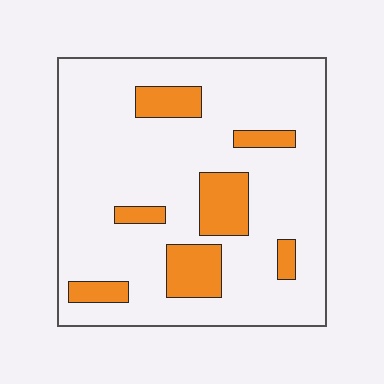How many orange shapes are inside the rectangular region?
7.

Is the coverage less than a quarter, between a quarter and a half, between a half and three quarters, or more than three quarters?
Less than a quarter.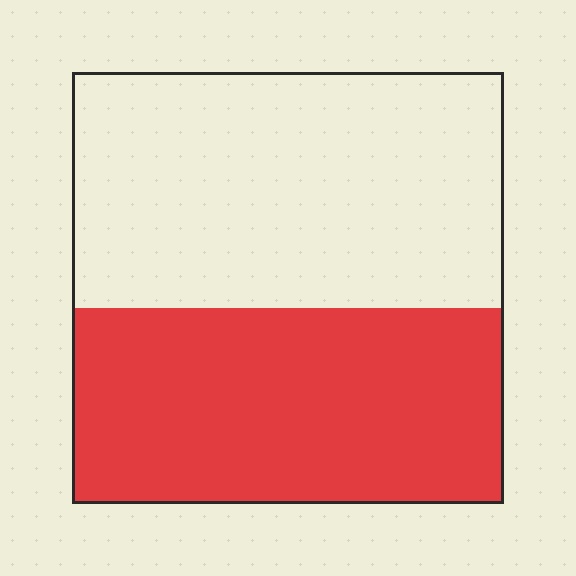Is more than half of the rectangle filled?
No.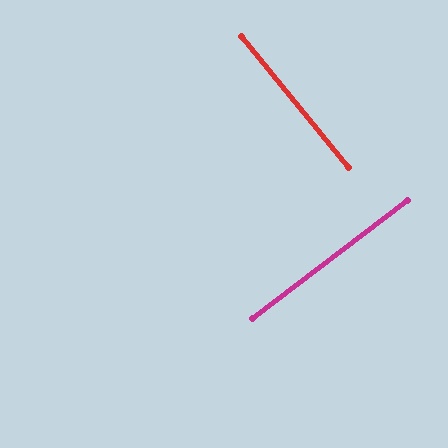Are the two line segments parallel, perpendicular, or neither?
Perpendicular — they meet at approximately 88°.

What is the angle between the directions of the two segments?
Approximately 88 degrees.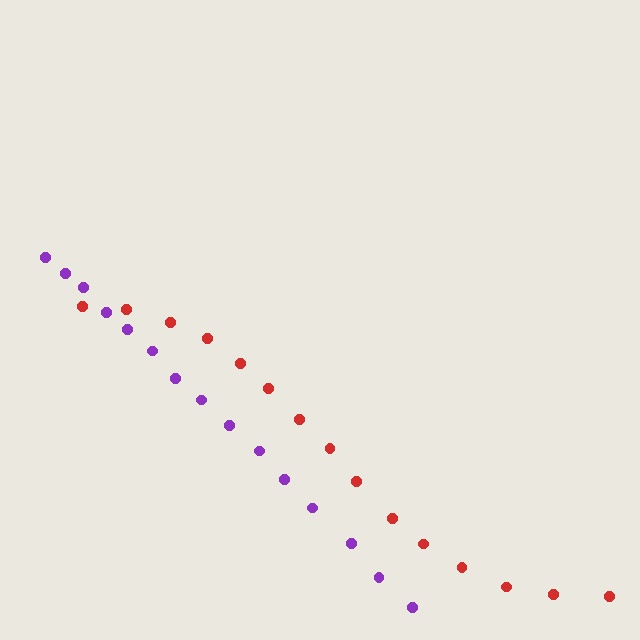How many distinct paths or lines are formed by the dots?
There are 2 distinct paths.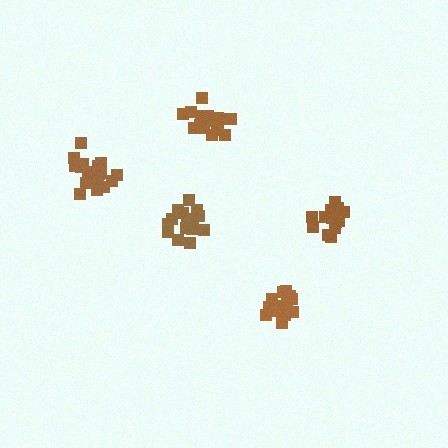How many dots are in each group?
Group 1: 20 dots, Group 2: 18 dots, Group 3: 15 dots, Group 4: 15 dots, Group 5: 18 dots (86 total).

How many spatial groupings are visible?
There are 5 spatial groupings.